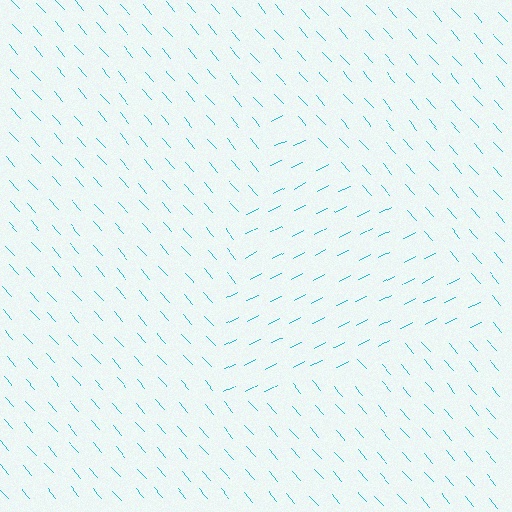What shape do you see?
I see a triangle.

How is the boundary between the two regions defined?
The boundary is defined purely by a change in line orientation (approximately 75 degrees difference). All lines are the same color and thickness.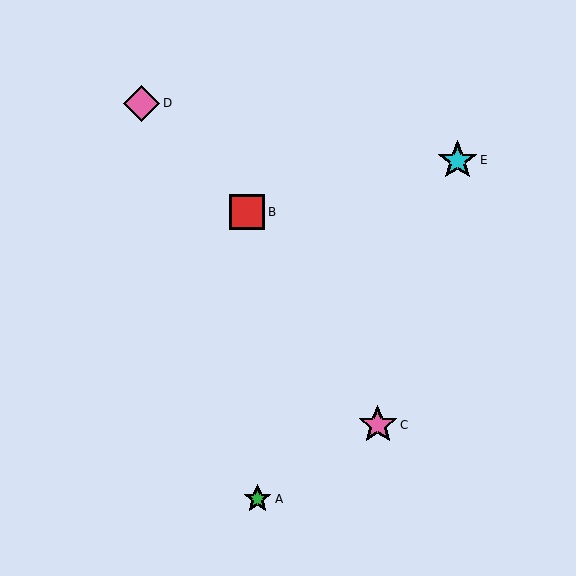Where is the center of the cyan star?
The center of the cyan star is at (457, 160).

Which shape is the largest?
The cyan star (labeled E) is the largest.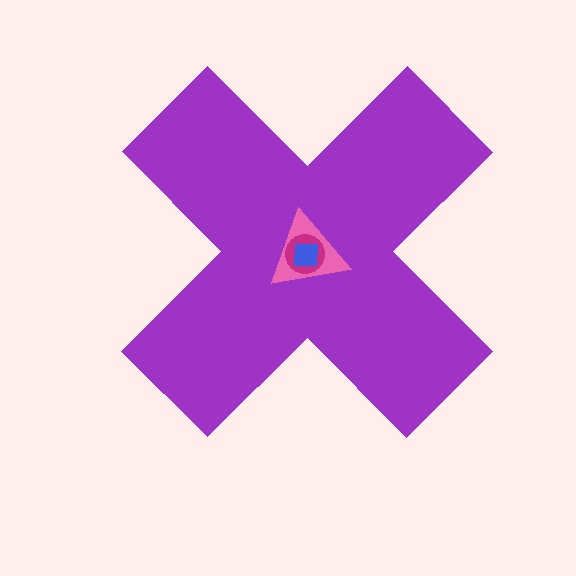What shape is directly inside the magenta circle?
The blue square.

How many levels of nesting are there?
4.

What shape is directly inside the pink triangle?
The magenta circle.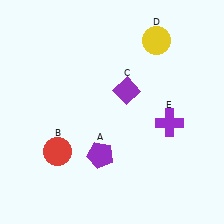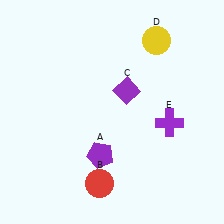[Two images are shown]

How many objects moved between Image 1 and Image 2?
1 object moved between the two images.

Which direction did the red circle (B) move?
The red circle (B) moved right.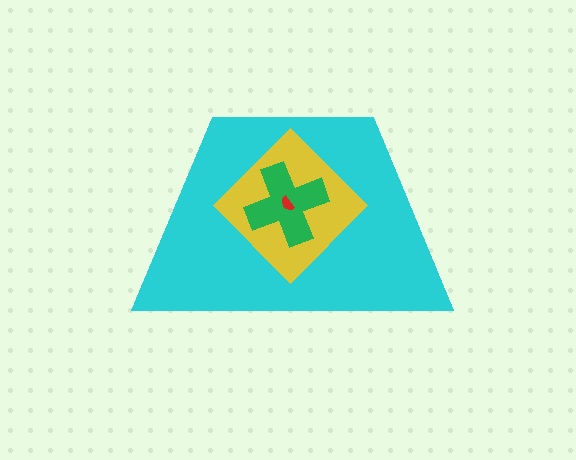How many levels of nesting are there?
4.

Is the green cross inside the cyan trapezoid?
Yes.